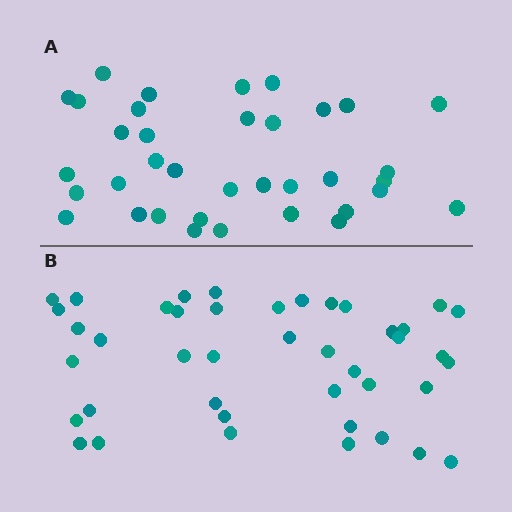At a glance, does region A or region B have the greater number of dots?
Region B (the bottom region) has more dots.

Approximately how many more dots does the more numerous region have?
Region B has about 6 more dots than region A.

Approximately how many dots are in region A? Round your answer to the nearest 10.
About 40 dots. (The exact count is 36, which rounds to 40.)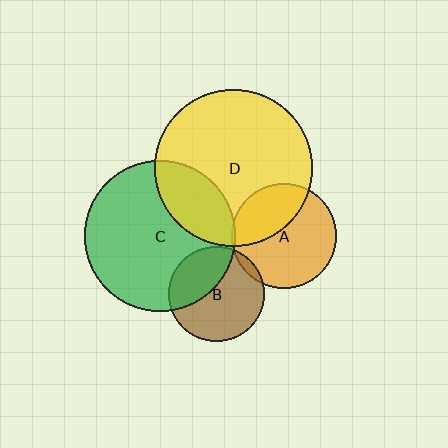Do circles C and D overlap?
Yes.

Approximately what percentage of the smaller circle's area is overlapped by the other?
Approximately 25%.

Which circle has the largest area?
Circle D (yellow).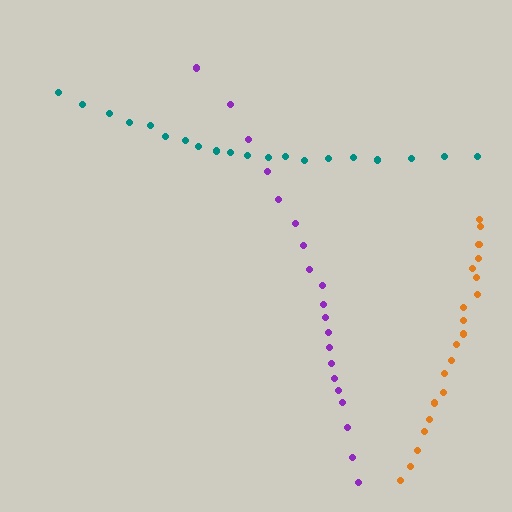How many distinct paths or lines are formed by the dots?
There are 3 distinct paths.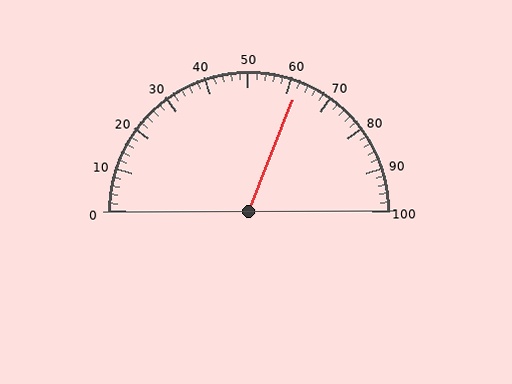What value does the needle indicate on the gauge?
The needle indicates approximately 62.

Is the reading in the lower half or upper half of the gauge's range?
The reading is in the upper half of the range (0 to 100).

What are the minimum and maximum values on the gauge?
The gauge ranges from 0 to 100.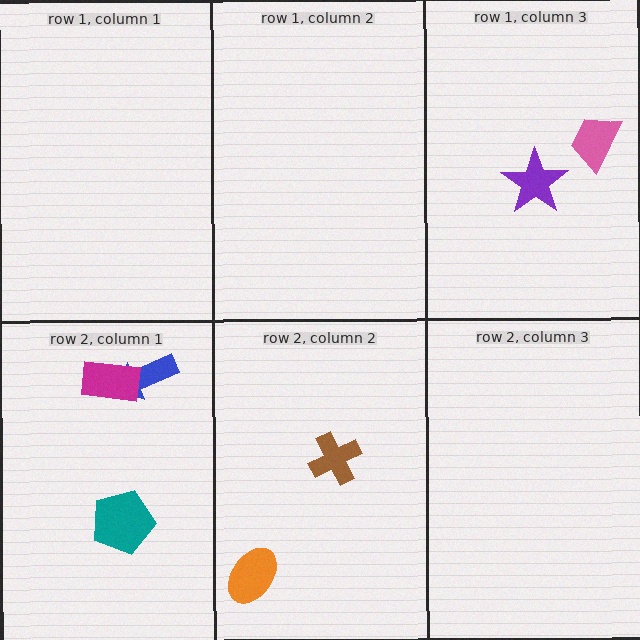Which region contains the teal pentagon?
The row 2, column 1 region.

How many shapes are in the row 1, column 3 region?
2.